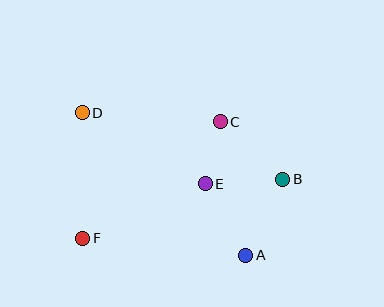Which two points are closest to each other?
Points C and E are closest to each other.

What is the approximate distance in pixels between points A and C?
The distance between A and C is approximately 136 pixels.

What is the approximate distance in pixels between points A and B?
The distance between A and B is approximately 85 pixels.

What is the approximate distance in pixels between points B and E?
The distance between B and E is approximately 78 pixels.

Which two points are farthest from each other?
Points A and D are farthest from each other.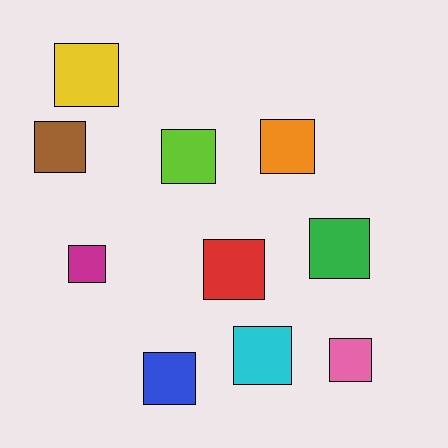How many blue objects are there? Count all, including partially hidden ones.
There is 1 blue object.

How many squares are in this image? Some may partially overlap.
There are 10 squares.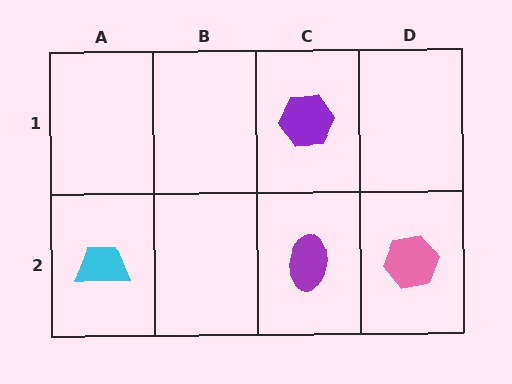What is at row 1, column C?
A purple hexagon.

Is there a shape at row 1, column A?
No, that cell is empty.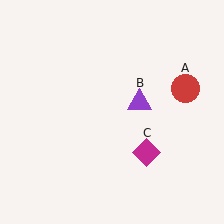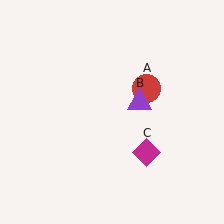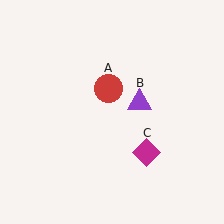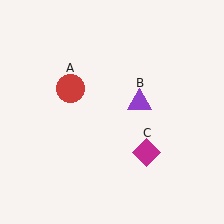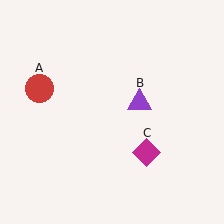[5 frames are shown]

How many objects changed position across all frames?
1 object changed position: red circle (object A).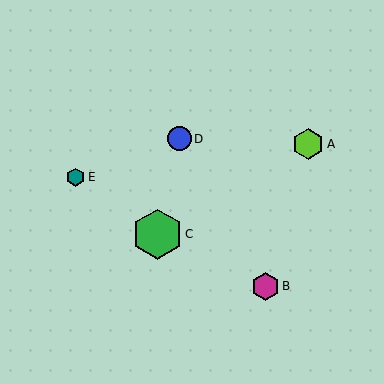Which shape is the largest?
The green hexagon (labeled C) is the largest.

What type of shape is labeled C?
Shape C is a green hexagon.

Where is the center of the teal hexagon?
The center of the teal hexagon is at (76, 177).